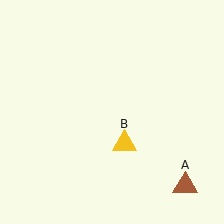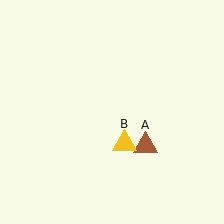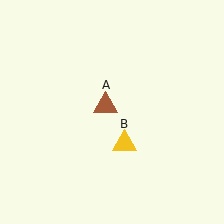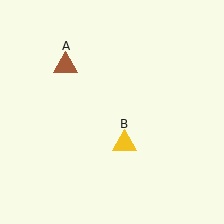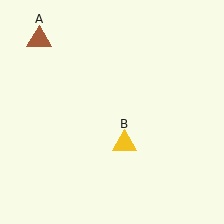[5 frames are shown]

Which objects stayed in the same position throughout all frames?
Yellow triangle (object B) remained stationary.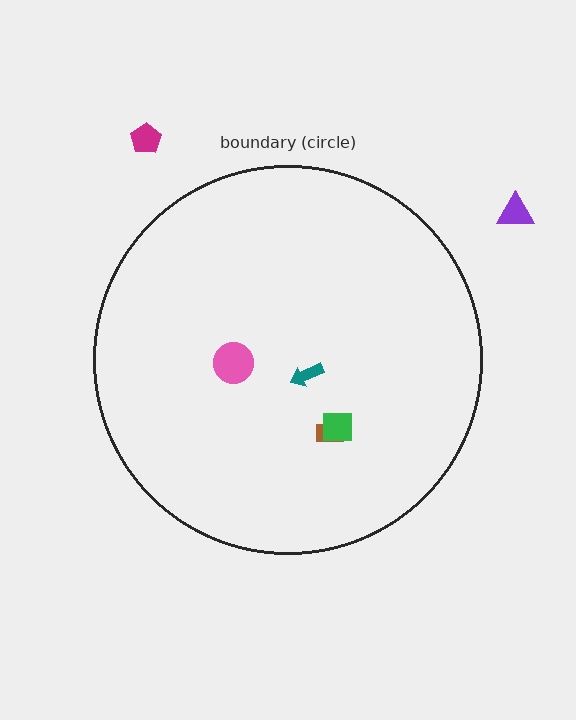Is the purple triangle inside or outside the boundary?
Outside.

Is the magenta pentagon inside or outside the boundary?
Outside.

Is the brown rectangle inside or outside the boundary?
Inside.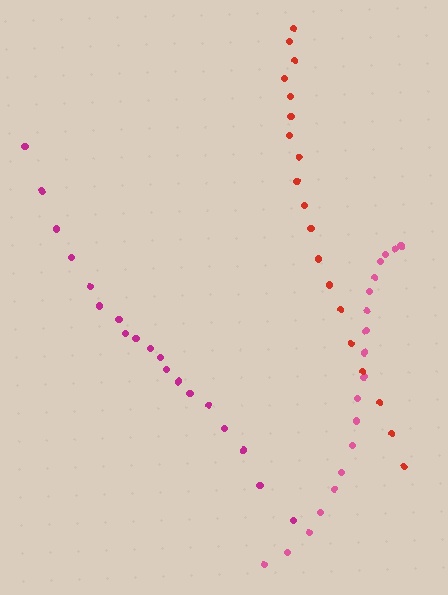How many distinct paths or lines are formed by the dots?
There are 3 distinct paths.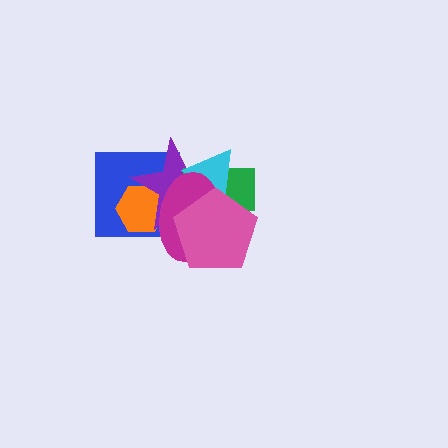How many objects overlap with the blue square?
3 objects overlap with the blue square.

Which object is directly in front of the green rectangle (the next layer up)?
The cyan triangle is directly in front of the green rectangle.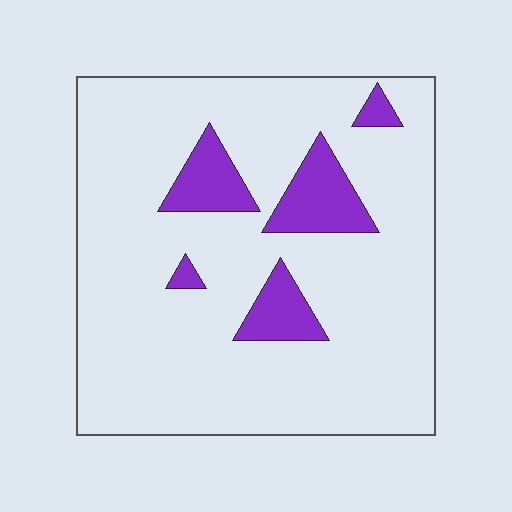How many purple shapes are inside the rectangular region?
5.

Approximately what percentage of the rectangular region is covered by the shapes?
Approximately 15%.